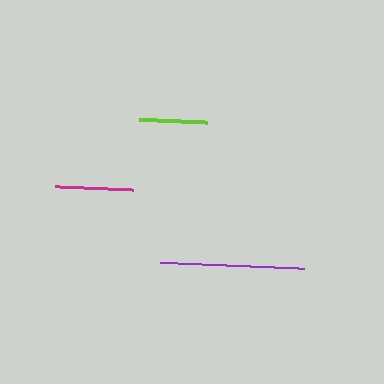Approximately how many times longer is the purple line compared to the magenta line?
The purple line is approximately 1.8 times the length of the magenta line.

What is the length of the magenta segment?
The magenta segment is approximately 78 pixels long.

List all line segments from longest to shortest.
From longest to shortest: purple, magenta, lime.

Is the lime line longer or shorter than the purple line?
The purple line is longer than the lime line.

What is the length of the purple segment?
The purple segment is approximately 144 pixels long.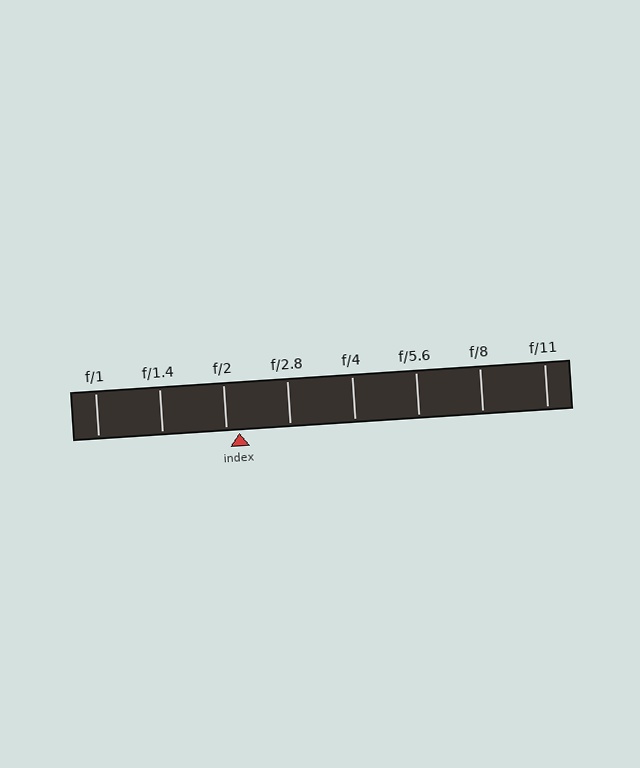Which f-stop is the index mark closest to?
The index mark is closest to f/2.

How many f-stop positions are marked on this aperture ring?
There are 8 f-stop positions marked.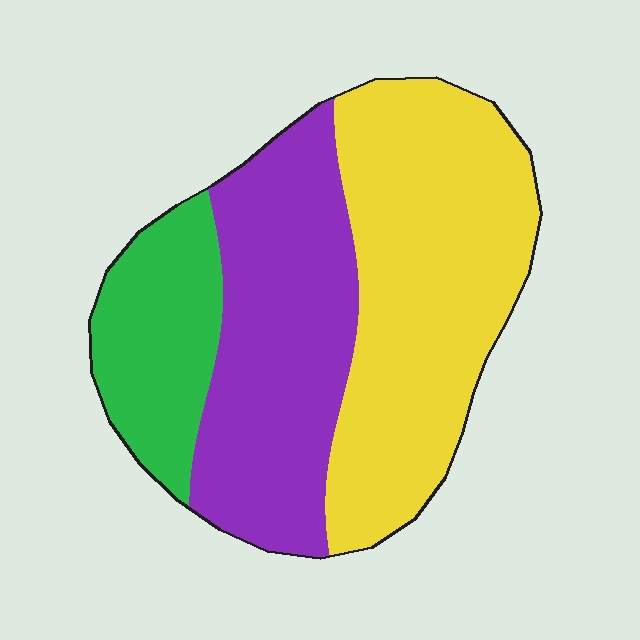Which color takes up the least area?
Green, at roughly 20%.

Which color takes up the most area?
Yellow, at roughly 45%.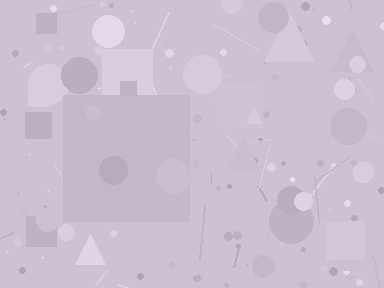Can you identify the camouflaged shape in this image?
The camouflaged shape is a square.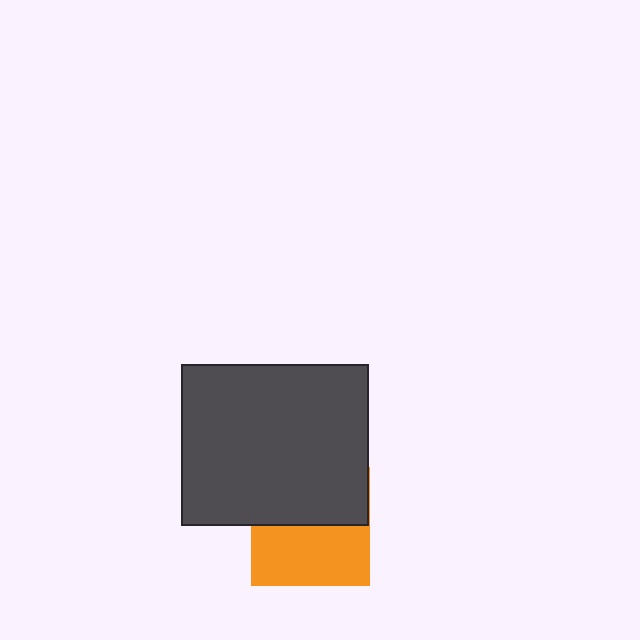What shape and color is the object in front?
The object in front is a dark gray rectangle.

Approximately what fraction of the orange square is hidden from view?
Roughly 49% of the orange square is hidden behind the dark gray rectangle.